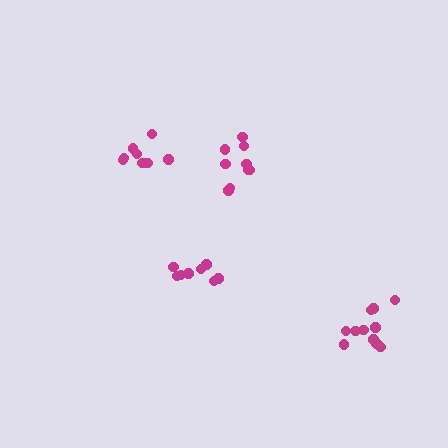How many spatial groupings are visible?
There are 4 spatial groupings.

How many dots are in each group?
Group 1: 8 dots, Group 2: 10 dots, Group 3: 8 dots, Group 4: 11 dots (37 total).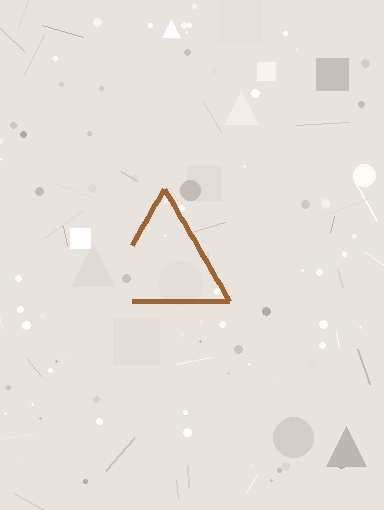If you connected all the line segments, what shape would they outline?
They would outline a triangle.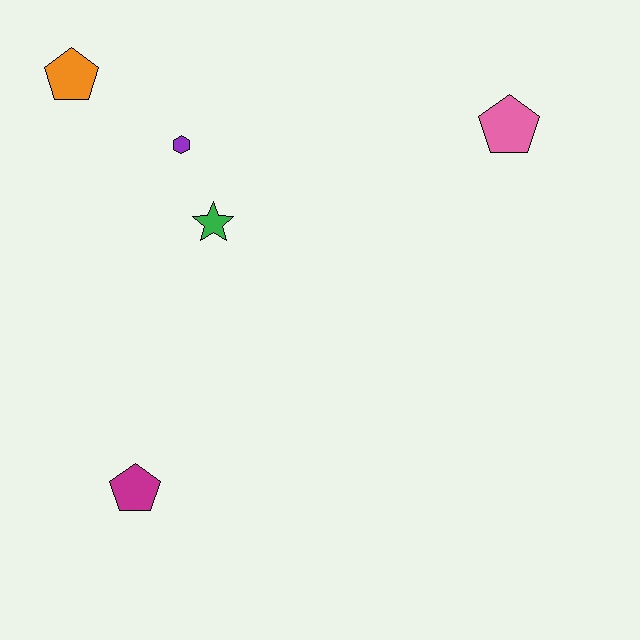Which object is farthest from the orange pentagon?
The pink pentagon is farthest from the orange pentagon.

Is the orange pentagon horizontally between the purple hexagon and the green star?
No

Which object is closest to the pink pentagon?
The green star is closest to the pink pentagon.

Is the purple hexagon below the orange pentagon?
Yes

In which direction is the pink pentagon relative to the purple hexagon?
The pink pentagon is to the right of the purple hexagon.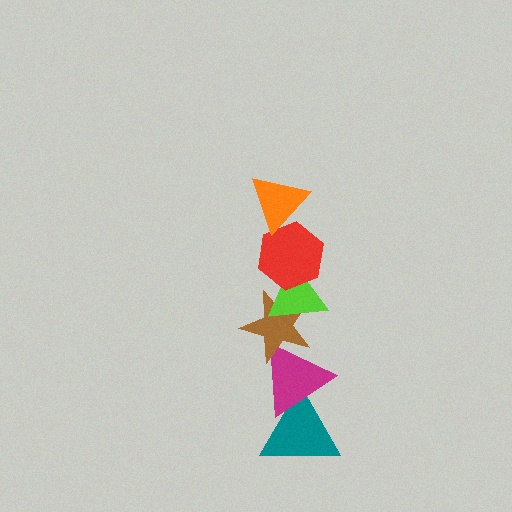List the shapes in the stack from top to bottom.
From top to bottom: the orange triangle, the red hexagon, the lime triangle, the brown star, the magenta triangle, the teal triangle.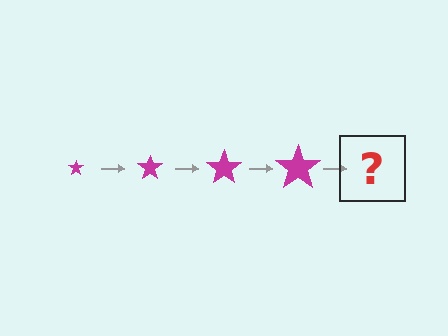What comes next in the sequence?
The next element should be a magenta star, larger than the previous one.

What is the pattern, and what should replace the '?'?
The pattern is that the star gets progressively larger each step. The '?' should be a magenta star, larger than the previous one.